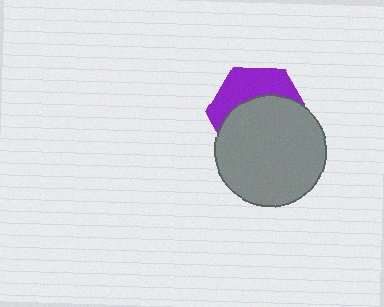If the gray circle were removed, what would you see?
You would see the complete purple hexagon.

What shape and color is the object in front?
The object in front is a gray circle.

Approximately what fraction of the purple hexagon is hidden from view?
Roughly 62% of the purple hexagon is hidden behind the gray circle.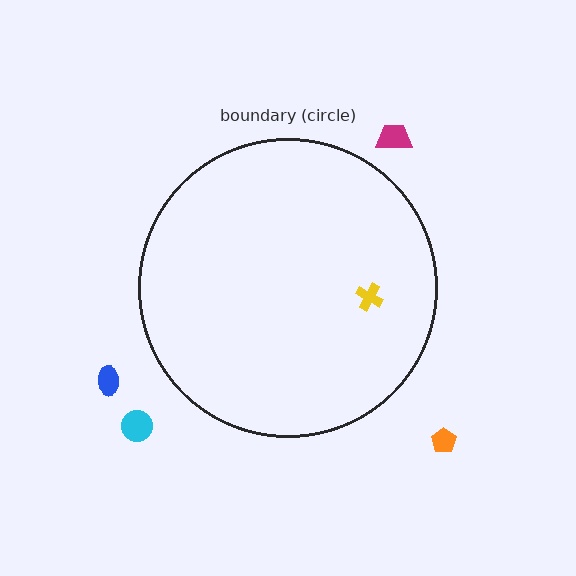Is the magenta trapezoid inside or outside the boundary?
Outside.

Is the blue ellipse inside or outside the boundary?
Outside.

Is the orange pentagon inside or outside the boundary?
Outside.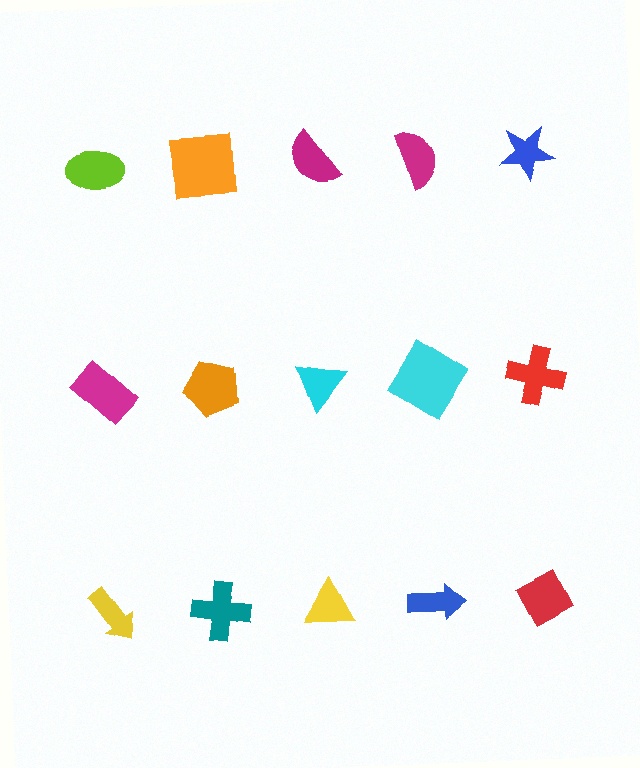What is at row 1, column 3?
A magenta semicircle.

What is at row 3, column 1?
A yellow arrow.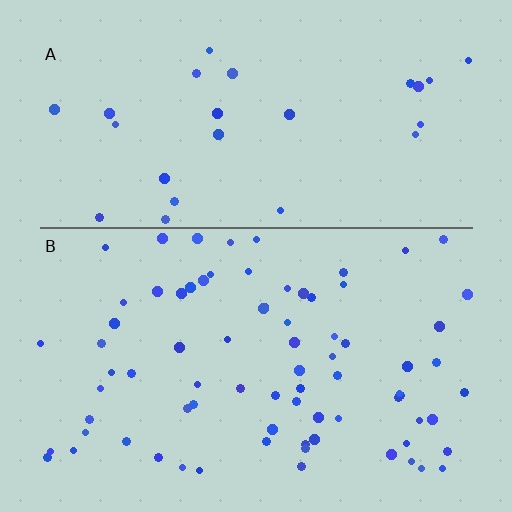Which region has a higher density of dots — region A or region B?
B (the bottom).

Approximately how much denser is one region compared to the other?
Approximately 2.9× — region B over region A.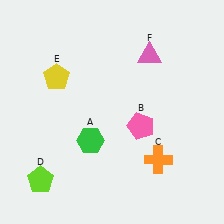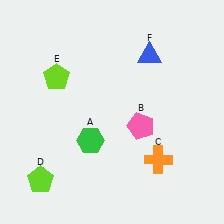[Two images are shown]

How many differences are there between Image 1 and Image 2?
There are 2 differences between the two images.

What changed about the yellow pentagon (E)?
In Image 1, E is yellow. In Image 2, it changed to lime.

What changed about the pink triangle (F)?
In Image 1, F is pink. In Image 2, it changed to blue.